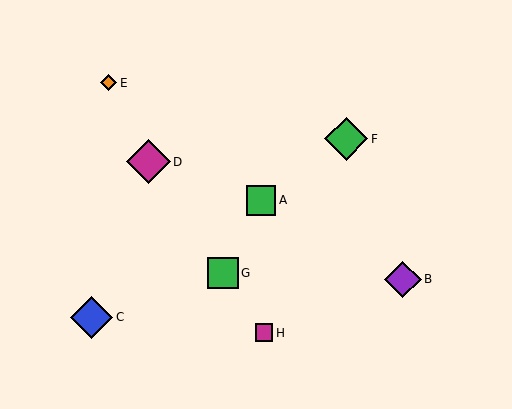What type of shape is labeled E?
Shape E is an orange diamond.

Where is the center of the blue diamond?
The center of the blue diamond is at (92, 317).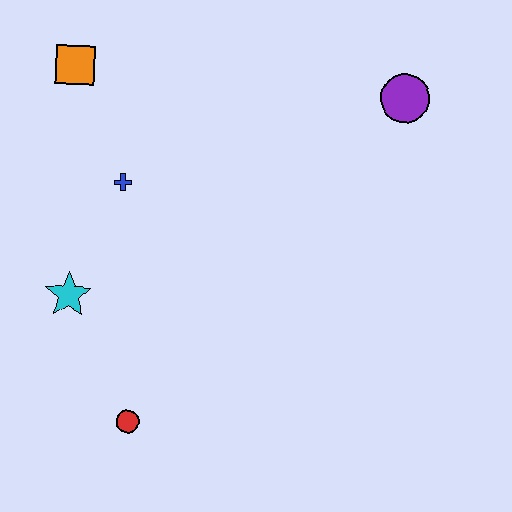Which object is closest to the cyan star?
The blue cross is closest to the cyan star.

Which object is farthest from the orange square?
The red circle is farthest from the orange square.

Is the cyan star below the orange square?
Yes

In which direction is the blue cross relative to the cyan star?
The blue cross is above the cyan star.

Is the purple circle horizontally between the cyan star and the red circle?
No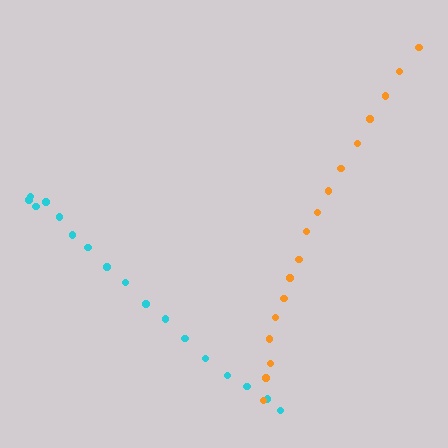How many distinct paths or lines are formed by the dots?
There are 2 distinct paths.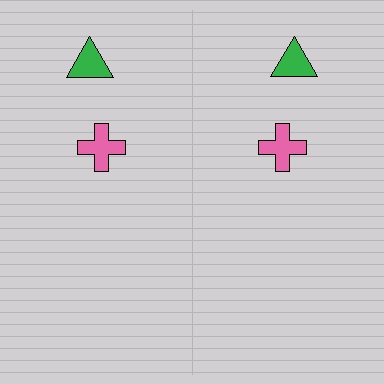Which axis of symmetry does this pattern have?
The pattern has a vertical axis of symmetry running through the center of the image.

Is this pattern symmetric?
Yes, this pattern has bilateral (reflection) symmetry.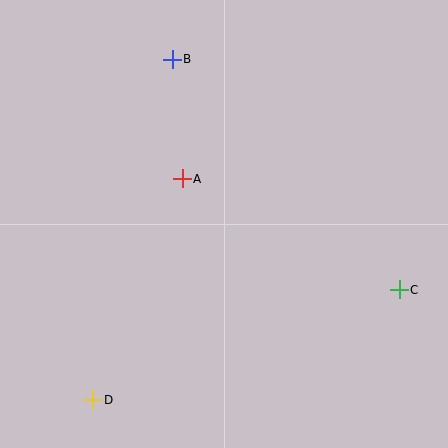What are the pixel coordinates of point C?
Point C is at (399, 290).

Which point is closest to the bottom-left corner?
Point D is closest to the bottom-left corner.